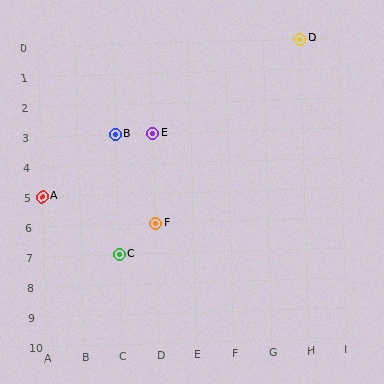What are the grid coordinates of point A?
Point A is at grid coordinates (A, 5).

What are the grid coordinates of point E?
Point E is at grid coordinates (D, 3).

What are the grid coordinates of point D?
Point D is at grid coordinates (H, 0).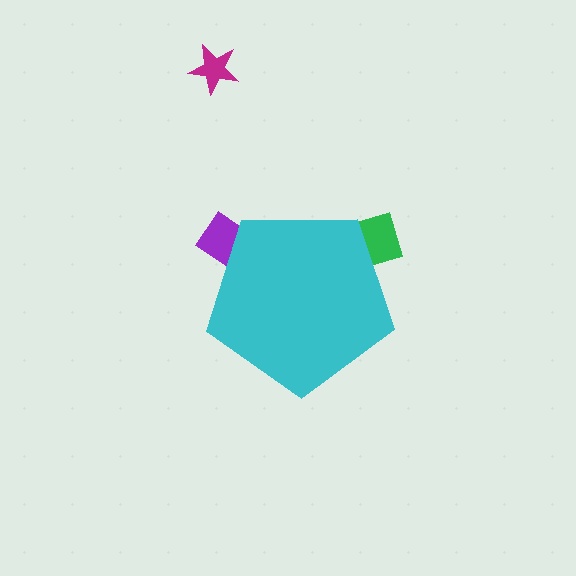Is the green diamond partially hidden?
Yes, the green diamond is partially hidden behind the cyan pentagon.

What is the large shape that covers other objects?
A cyan pentagon.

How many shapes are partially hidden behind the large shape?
2 shapes are partially hidden.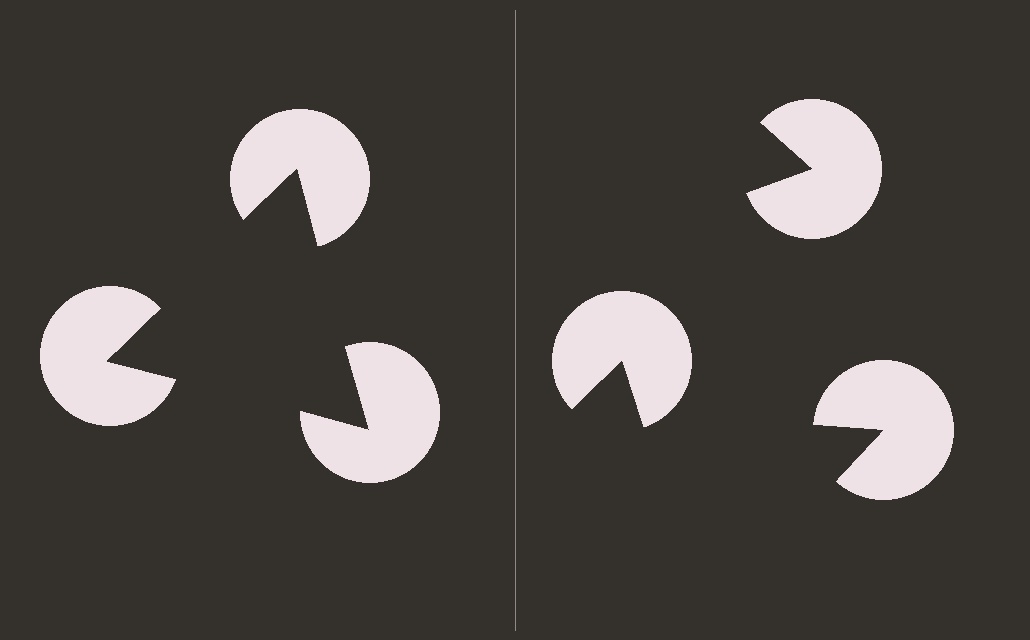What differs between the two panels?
The pac-man discs are positioned identically on both sides; only the wedge orientations differ. On the left they align to a triangle; on the right they are misaligned.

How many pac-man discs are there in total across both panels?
6 — 3 on each side.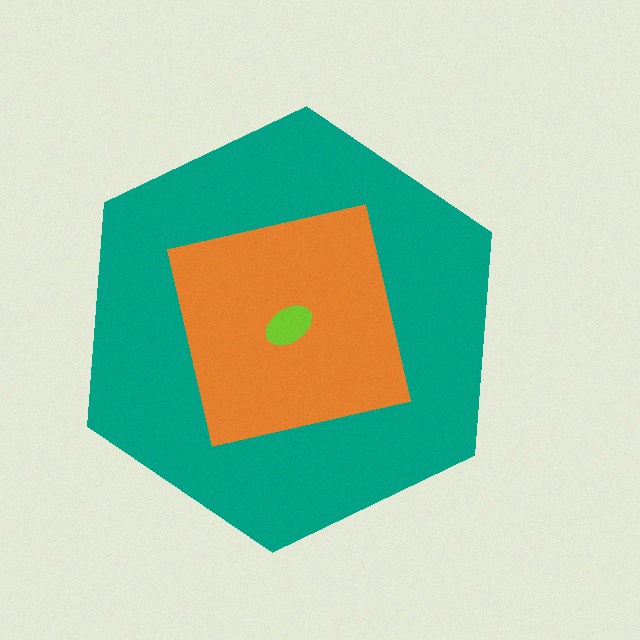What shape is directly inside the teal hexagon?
The orange square.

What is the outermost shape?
The teal hexagon.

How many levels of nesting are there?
3.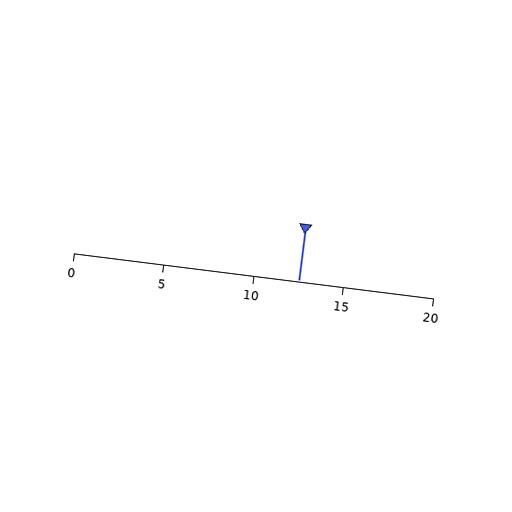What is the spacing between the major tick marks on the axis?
The major ticks are spaced 5 apart.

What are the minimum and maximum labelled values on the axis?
The axis runs from 0 to 20.